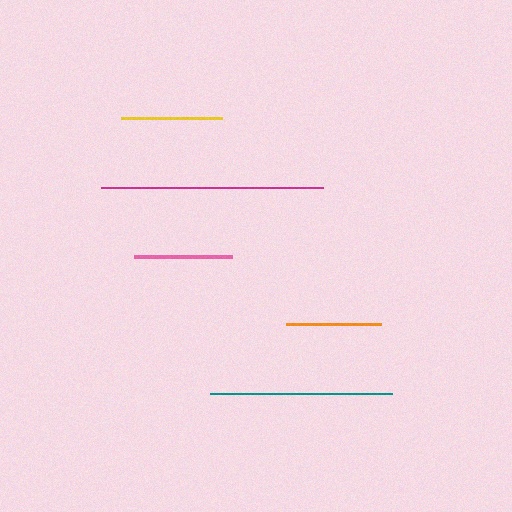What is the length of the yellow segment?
The yellow segment is approximately 101 pixels long.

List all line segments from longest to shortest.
From longest to shortest: magenta, teal, yellow, pink, orange.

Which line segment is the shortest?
The orange line is the shortest at approximately 95 pixels.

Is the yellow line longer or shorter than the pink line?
The yellow line is longer than the pink line.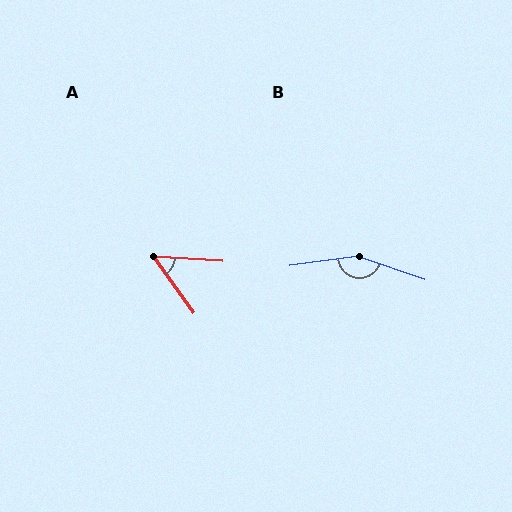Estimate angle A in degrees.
Approximately 50 degrees.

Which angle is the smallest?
A, at approximately 50 degrees.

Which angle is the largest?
B, at approximately 153 degrees.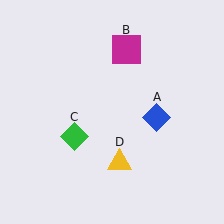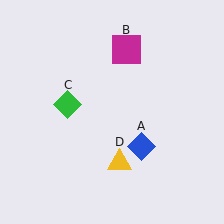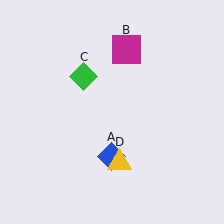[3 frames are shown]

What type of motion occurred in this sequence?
The blue diamond (object A), green diamond (object C) rotated clockwise around the center of the scene.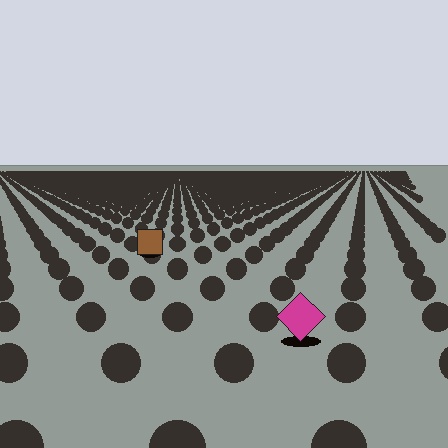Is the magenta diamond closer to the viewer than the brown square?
Yes. The magenta diamond is closer — you can tell from the texture gradient: the ground texture is coarser near it.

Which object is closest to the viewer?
The magenta diamond is closest. The texture marks near it are larger and more spread out.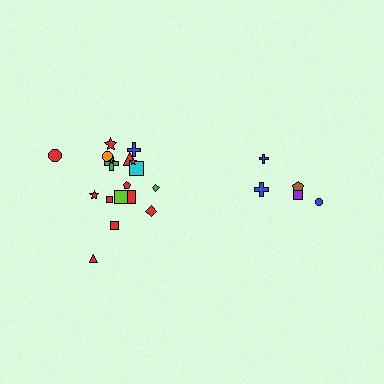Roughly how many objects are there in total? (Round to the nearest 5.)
Roughly 25 objects in total.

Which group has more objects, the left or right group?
The left group.